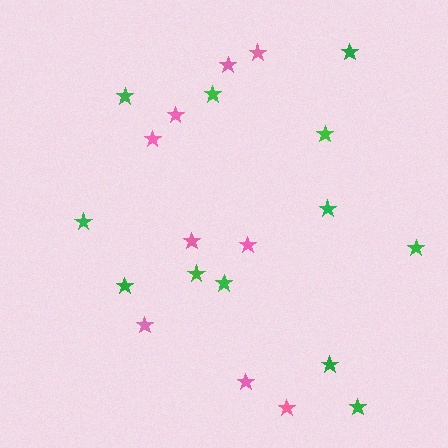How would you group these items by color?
There are 2 groups: one group of pink stars (9) and one group of green stars (12).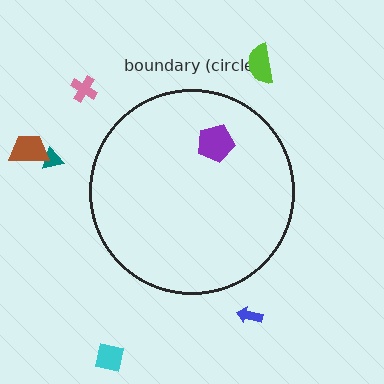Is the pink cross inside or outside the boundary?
Outside.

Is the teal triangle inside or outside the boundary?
Outside.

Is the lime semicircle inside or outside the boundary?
Outside.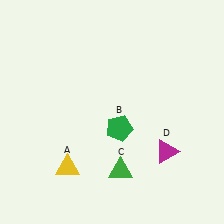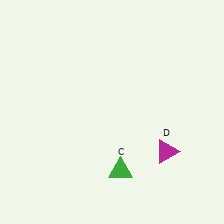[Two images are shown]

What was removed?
The yellow triangle (A), the green pentagon (B) were removed in Image 2.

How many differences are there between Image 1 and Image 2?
There are 2 differences between the two images.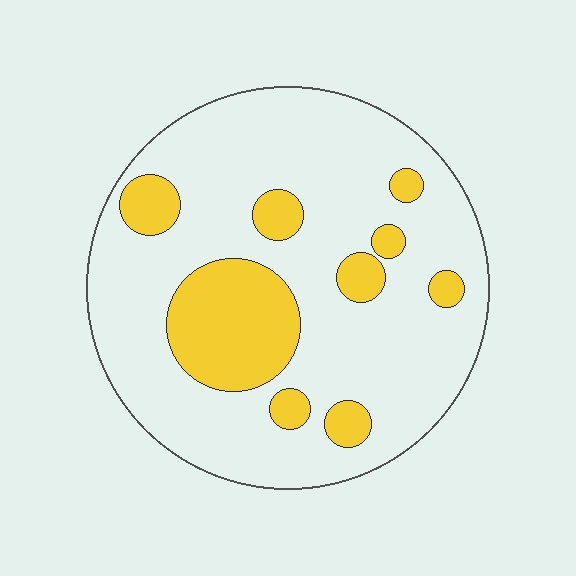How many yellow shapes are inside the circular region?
9.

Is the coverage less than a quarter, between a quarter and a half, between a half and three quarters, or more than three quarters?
Less than a quarter.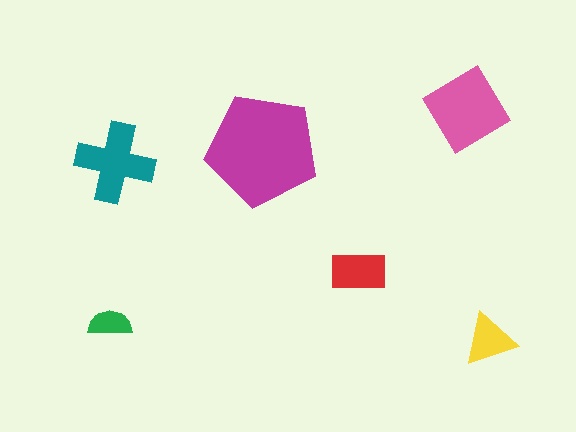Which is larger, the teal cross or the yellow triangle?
The teal cross.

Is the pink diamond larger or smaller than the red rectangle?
Larger.